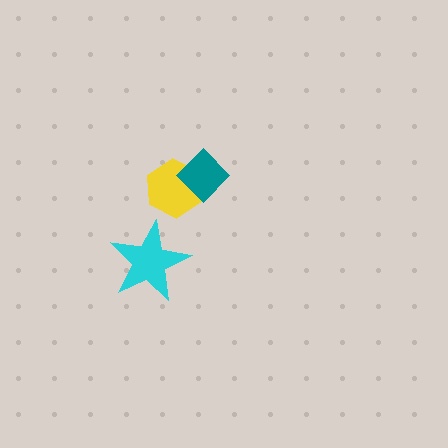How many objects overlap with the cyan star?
0 objects overlap with the cyan star.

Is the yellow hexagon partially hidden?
Yes, it is partially covered by another shape.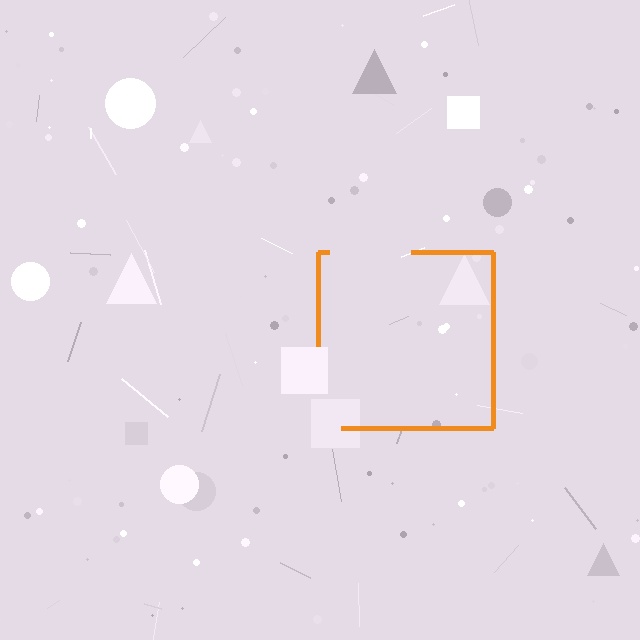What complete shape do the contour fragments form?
The contour fragments form a square.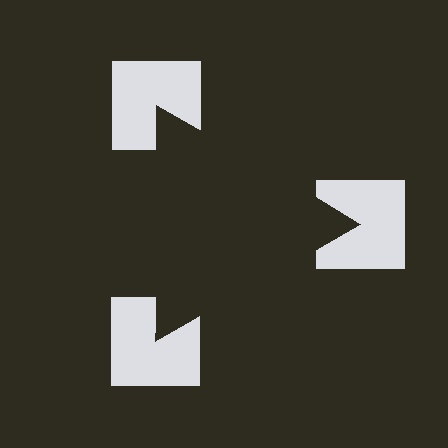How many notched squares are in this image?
There are 3 — one at each vertex of the illusory triangle.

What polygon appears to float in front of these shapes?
An illusory triangle — its edges are inferred from the aligned wedge cuts in the notched squares, not physically drawn.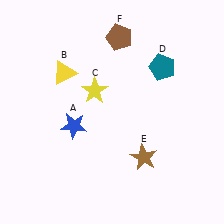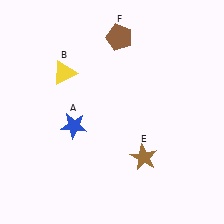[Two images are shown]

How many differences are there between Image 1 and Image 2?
There are 2 differences between the two images.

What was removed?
The yellow star (C), the teal pentagon (D) were removed in Image 2.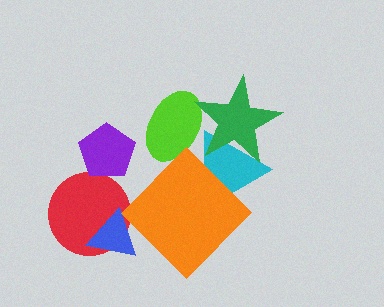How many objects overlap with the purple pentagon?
0 objects overlap with the purple pentagon.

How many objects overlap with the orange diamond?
1 object overlaps with the orange diamond.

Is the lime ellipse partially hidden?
Yes, it is partially covered by another shape.